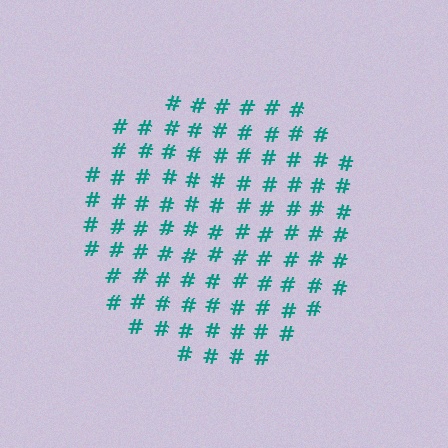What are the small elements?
The small elements are hash symbols.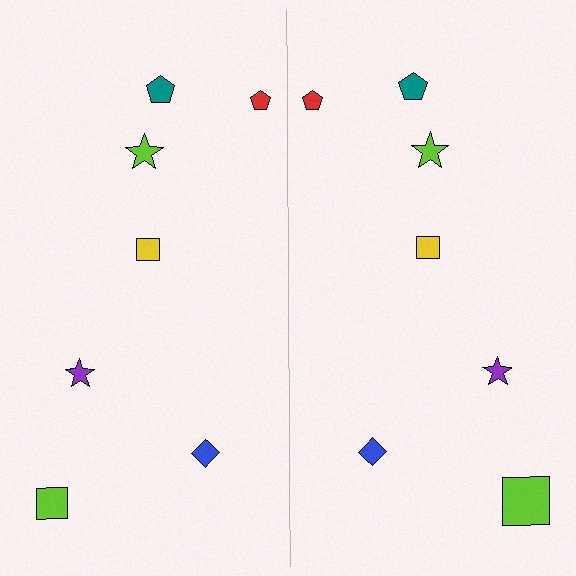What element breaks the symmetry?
The lime square on the right side has a different size than its mirror counterpart.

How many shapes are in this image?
There are 14 shapes in this image.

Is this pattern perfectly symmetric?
No, the pattern is not perfectly symmetric. The lime square on the right side has a different size than its mirror counterpart.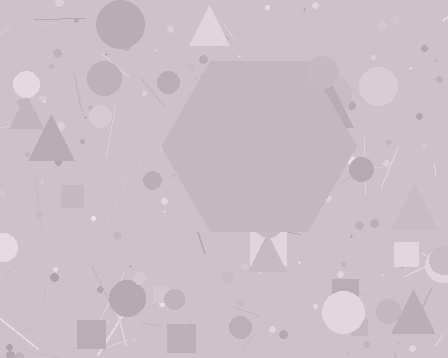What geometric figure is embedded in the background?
A hexagon is embedded in the background.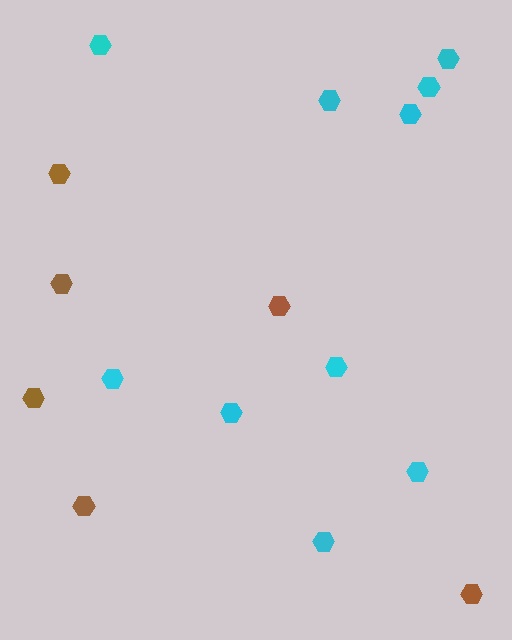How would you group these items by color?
There are 2 groups: one group of cyan hexagons (10) and one group of brown hexagons (6).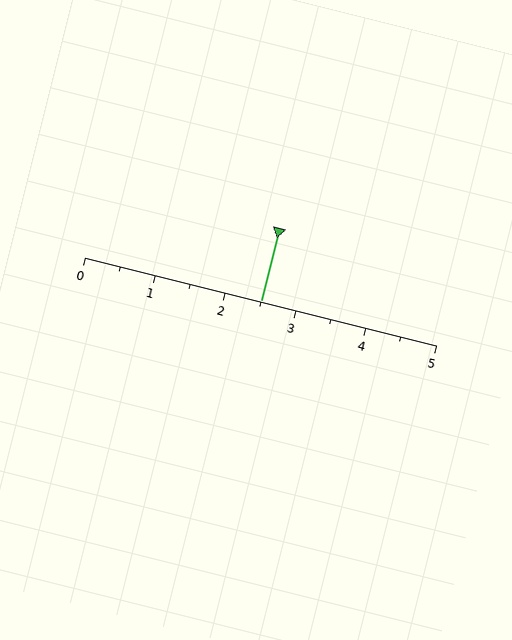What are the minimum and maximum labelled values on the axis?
The axis runs from 0 to 5.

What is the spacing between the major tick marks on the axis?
The major ticks are spaced 1 apart.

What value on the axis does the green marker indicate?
The marker indicates approximately 2.5.